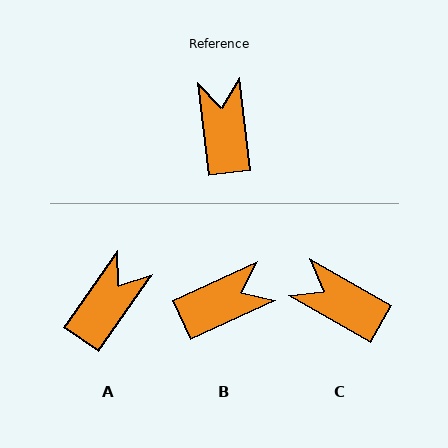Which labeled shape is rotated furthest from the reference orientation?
B, about 72 degrees away.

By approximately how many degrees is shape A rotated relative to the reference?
Approximately 41 degrees clockwise.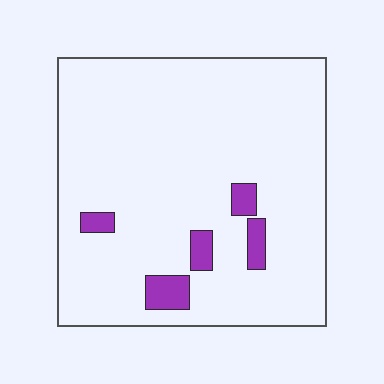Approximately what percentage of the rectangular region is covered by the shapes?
Approximately 5%.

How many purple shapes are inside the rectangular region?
5.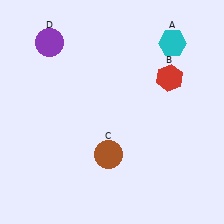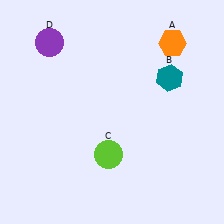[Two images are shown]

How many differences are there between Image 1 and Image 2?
There are 3 differences between the two images.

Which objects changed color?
A changed from cyan to orange. B changed from red to teal. C changed from brown to lime.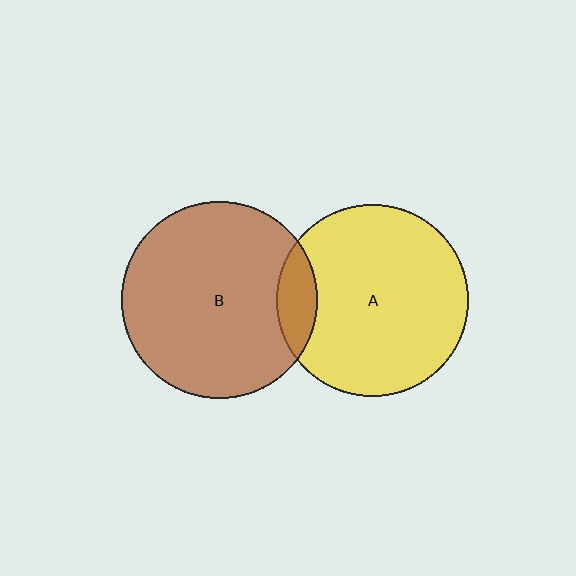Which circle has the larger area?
Circle B (brown).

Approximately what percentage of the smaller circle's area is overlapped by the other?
Approximately 10%.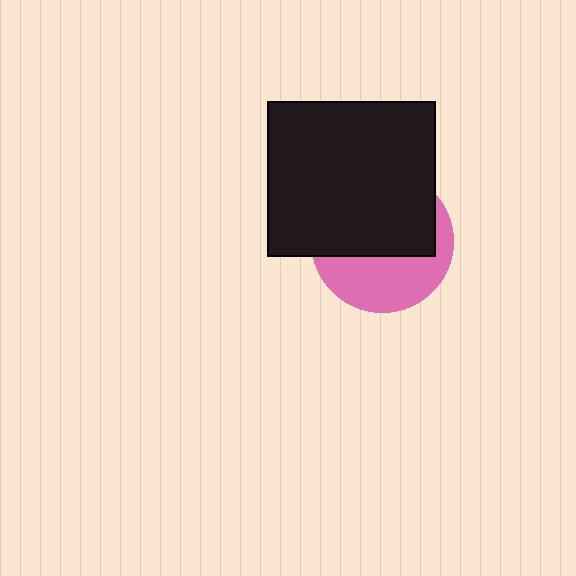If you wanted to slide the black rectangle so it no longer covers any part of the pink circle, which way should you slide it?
Slide it up — that is the most direct way to separate the two shapes.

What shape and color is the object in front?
The object in front is a black rectangle.